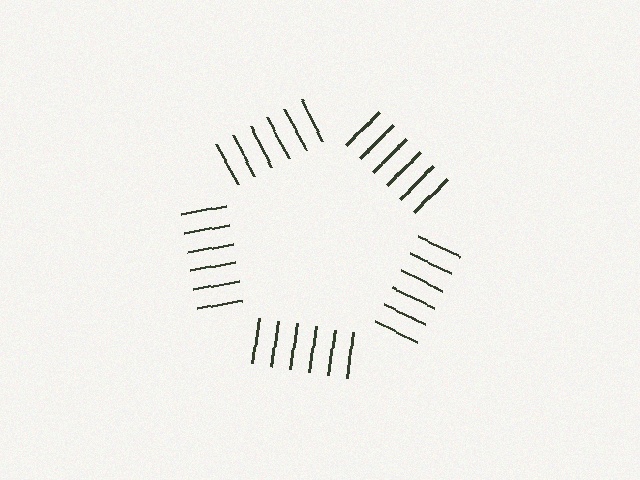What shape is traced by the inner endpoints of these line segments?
An illusory pentagon — the line segments terminate on its edges but no continuous stroke is drawn.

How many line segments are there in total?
30 — 6 along each of the 5 edges.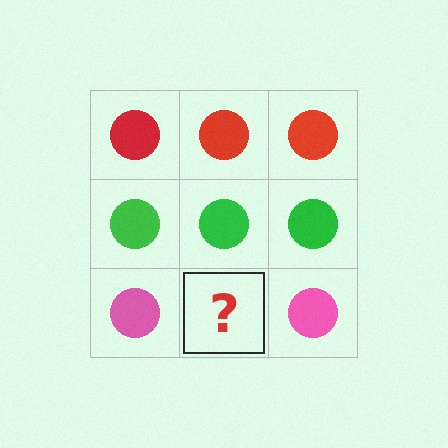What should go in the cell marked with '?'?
The missing cell should contain a pink circle.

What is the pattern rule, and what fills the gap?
The rule is that each row has a consistent color. The gap should be filled with a pink circle.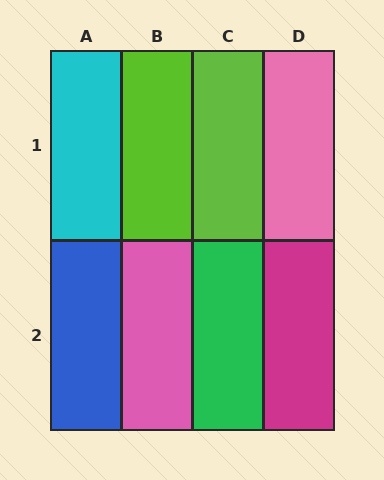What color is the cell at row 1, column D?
Pink.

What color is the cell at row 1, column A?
Cyan.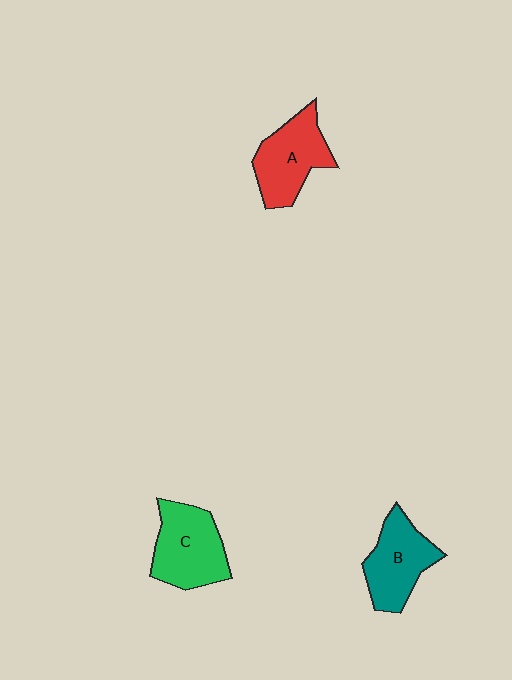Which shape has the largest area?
Shape C (green).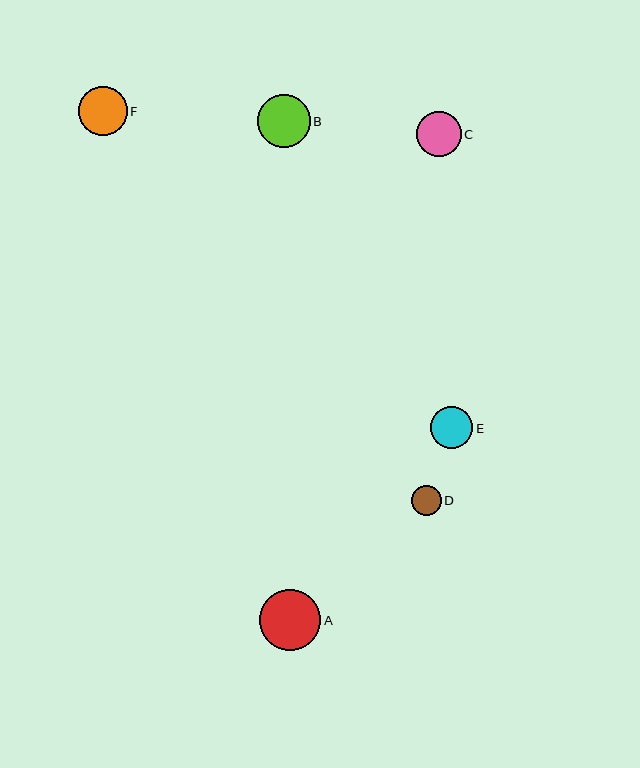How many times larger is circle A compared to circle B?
Circle A is approximately 1.1 times the size of circle B.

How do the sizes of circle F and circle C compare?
Circle F and circle C are approximately the same size.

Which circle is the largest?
Circle A is the largest with a size of approximately 61 pixels.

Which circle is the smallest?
Circle D is the smallest with a size of approximately 29 pixels.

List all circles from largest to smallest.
From largest to smallest: A, B, F, C, E, D.